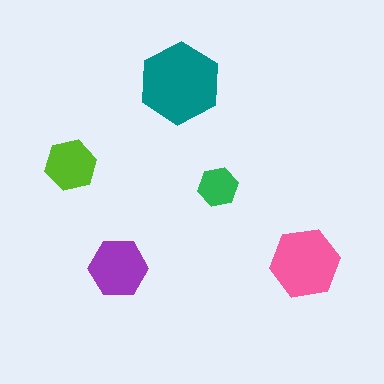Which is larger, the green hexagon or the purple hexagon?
The purple one.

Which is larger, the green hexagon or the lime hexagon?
The lime one.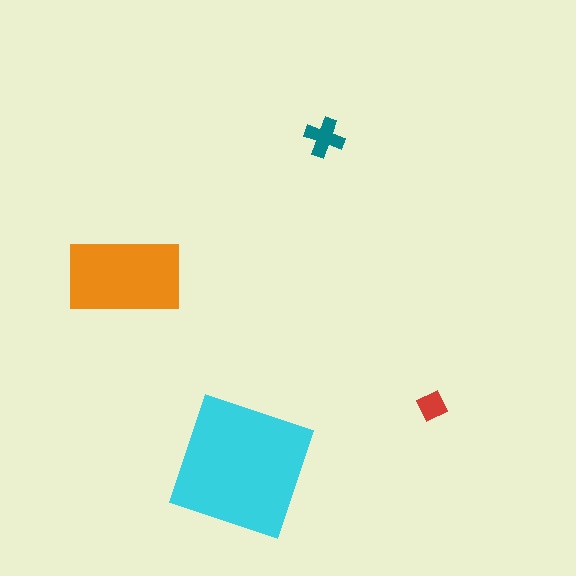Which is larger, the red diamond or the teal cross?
The teal cross.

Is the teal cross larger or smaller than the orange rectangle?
Smaller.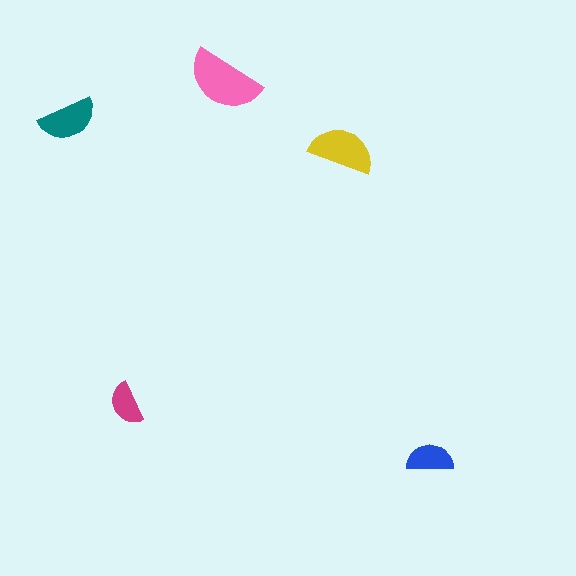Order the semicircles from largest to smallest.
the pink one, the yellow one, the teal one, the blue one, the magenta one.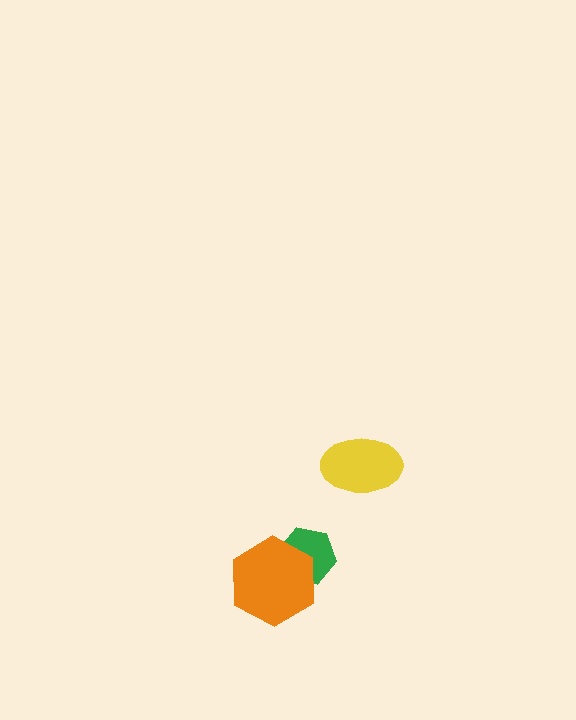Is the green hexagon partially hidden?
Yes, it is partially covered by another shape.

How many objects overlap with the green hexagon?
1 object overlaps with the green hexagon.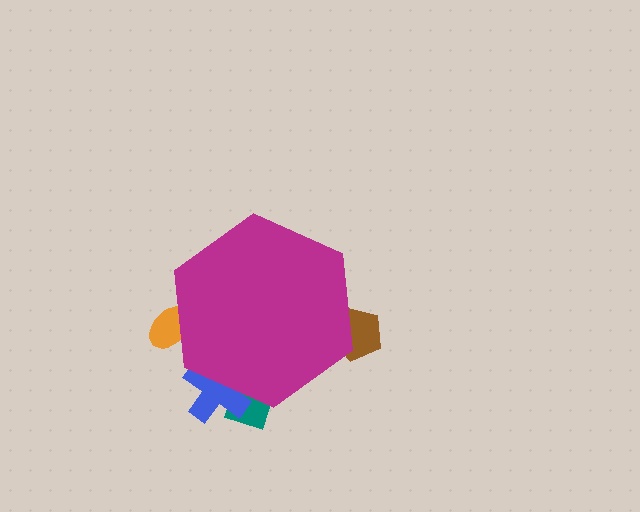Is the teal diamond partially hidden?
Yes, the teal diamond is partially hidden behind the magenta hexagon.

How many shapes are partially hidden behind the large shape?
4 shapes are partially hidden.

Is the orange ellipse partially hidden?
Yes, the orange ellipse is partially hidden behind the magenta hexagon.